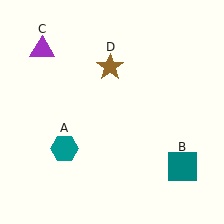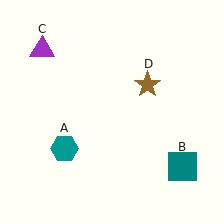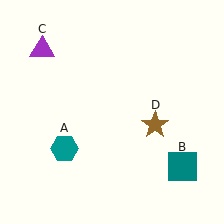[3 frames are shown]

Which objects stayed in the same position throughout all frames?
Teal hexagon (object A) and teal square (object B) and purple triangle (object C) remained stationary.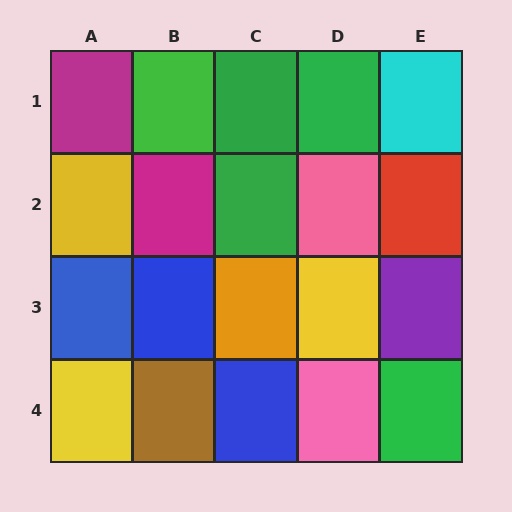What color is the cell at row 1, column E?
Cyan.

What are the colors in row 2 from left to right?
Yellow, magenta, green, pink, red.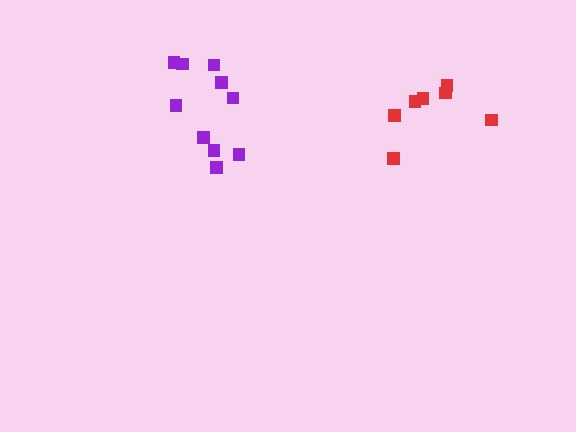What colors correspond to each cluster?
The clusters are colored: purple, red.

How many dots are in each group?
Group 1: 10 dots, Group 2: 7 dots (17 total).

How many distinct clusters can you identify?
There are 2 distinct clusters.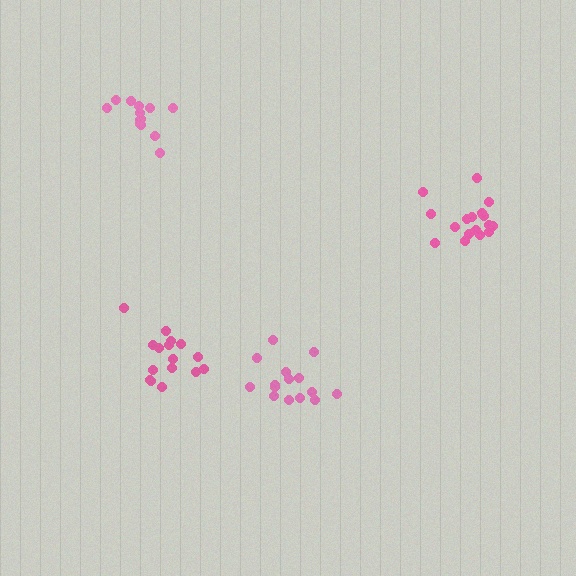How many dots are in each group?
Group 1: 15 dots, Group 2: 16 dots, Group 3: 18 dots, Group 4: 13 dots (62 total).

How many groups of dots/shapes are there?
There are 4 groups.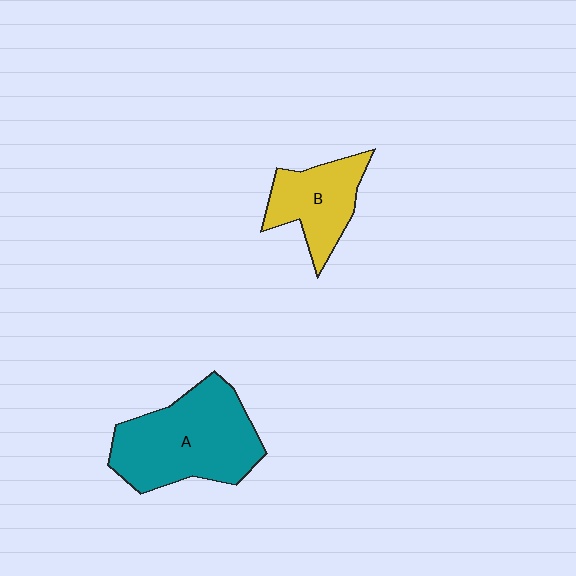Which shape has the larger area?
Shape A (teal).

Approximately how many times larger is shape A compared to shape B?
Approximately 1.7 times.